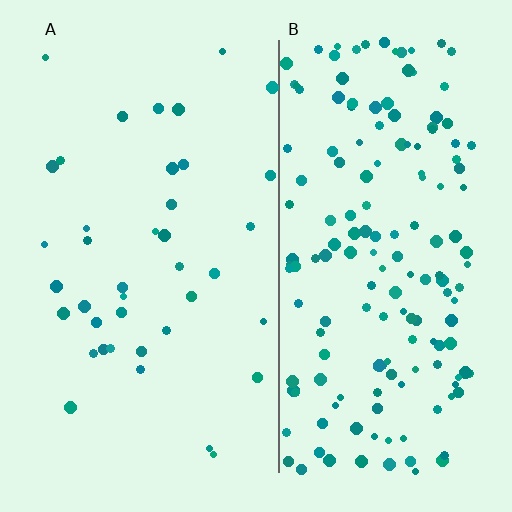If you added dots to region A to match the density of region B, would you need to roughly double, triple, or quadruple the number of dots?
Approximately quadruple.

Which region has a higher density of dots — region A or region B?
B (the right).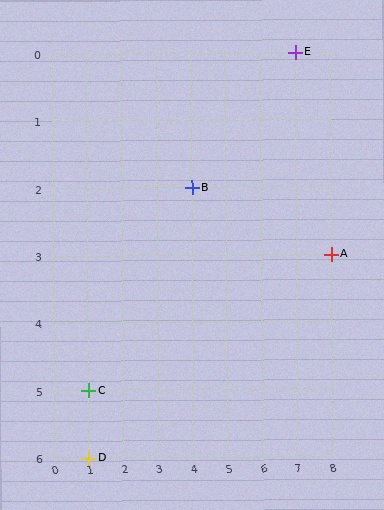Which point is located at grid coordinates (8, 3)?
Point A is at (8, 3).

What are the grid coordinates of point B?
Point B is at grid coordinates (4, 2).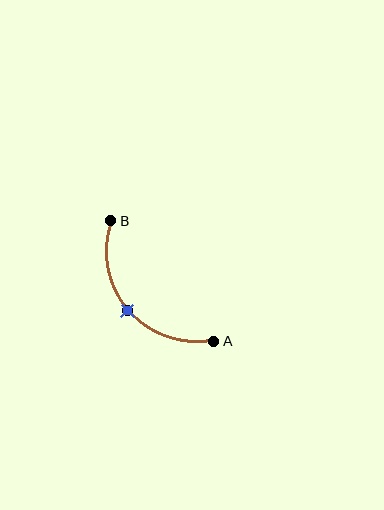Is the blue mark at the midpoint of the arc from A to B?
Yes. The blue mark lies on the arc at equal arc-length from both A and B — it is the arc midpoint.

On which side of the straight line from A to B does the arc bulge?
The arc bulges below and to the left of the straight line connecting A and B.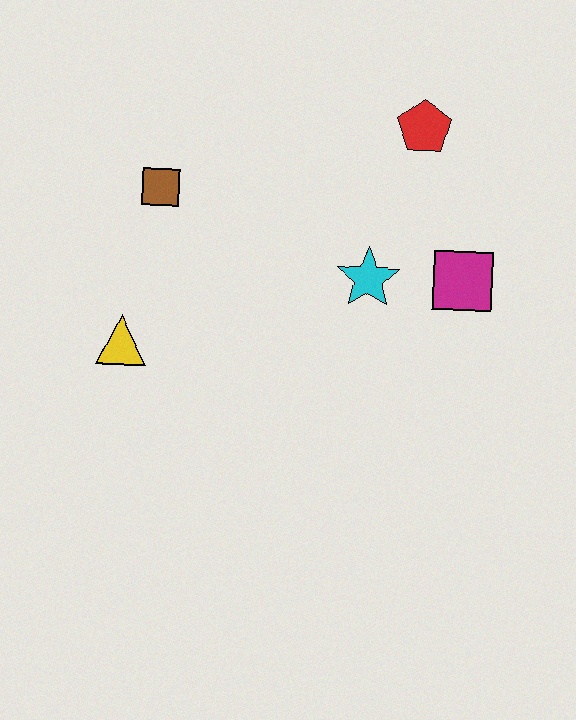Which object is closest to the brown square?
The yellow triangle is closest to the brown square.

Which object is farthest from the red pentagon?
The yellow triangle is farthest from the red pentagon.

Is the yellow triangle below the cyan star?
Yes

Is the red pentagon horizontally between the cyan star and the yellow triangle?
No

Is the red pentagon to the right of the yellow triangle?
Yes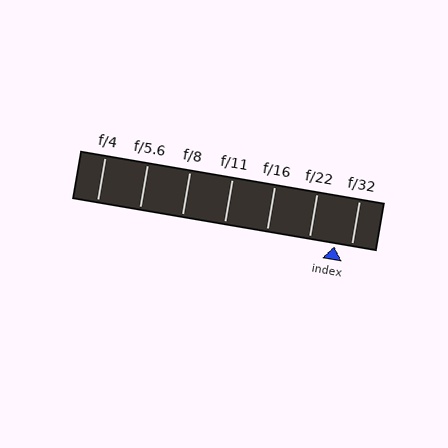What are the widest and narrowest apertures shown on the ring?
The widest aperture shown is f/4 and the narrowest is f/32.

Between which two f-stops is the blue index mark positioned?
The index mark is between f/22 and f/32.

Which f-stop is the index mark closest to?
The index mark is closest to f/32.